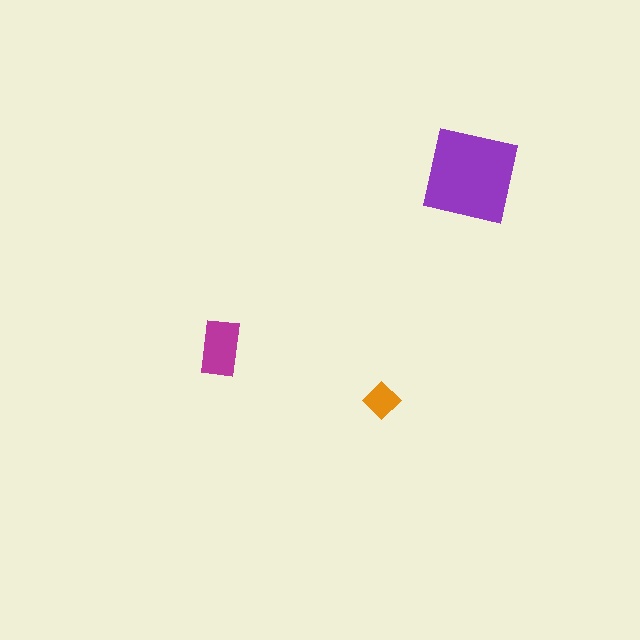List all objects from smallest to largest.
The orange diamond, the magenta rectangle, the purple square.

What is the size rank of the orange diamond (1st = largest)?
3rd.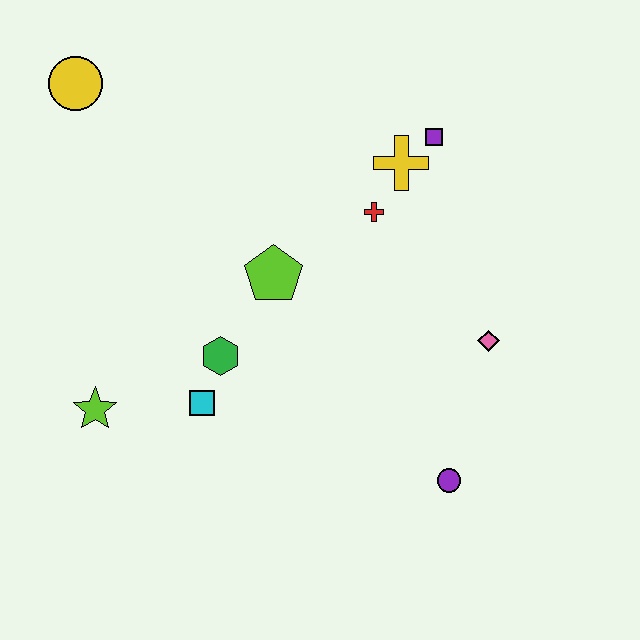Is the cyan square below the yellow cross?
Yes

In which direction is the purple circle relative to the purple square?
The purple circle is below the purple square.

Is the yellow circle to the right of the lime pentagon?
No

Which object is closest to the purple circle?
The pink diamond is closest to the purple circle.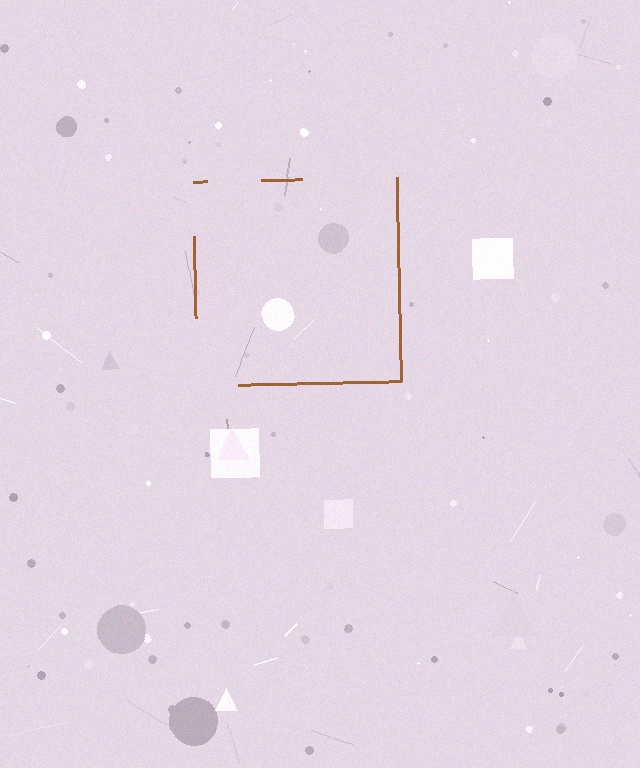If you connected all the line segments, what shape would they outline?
They would outline a square.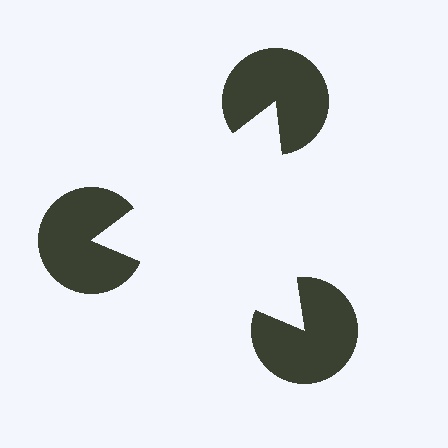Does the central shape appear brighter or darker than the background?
It typically appears slightly brighter than the background, even though no actual brightness change is drawn.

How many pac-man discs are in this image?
There are 3 — one at each vertex of the illusory triangle.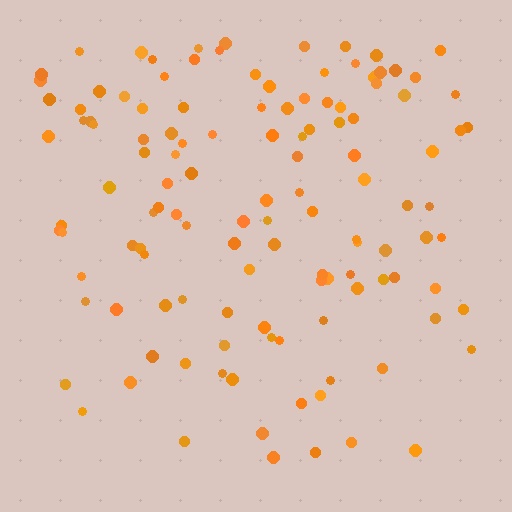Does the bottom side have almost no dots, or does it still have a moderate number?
Still a moderate number, just noticeably fewer than the top.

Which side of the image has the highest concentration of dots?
The top.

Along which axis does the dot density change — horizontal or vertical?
Vertical.